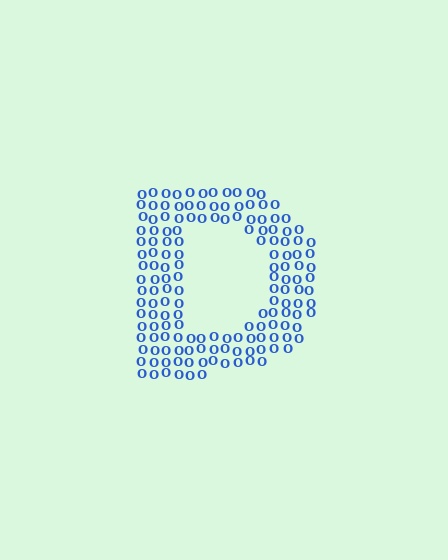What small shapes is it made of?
It is made of small letter O's.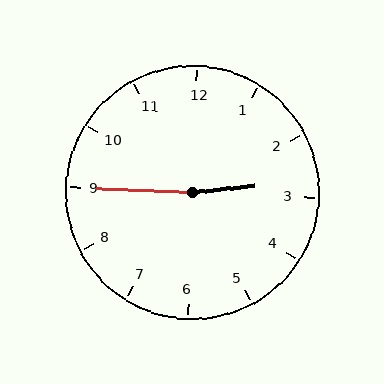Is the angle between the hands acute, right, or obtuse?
It is obtuse.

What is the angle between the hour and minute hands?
Approximately 172 degrees.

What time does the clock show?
2:45.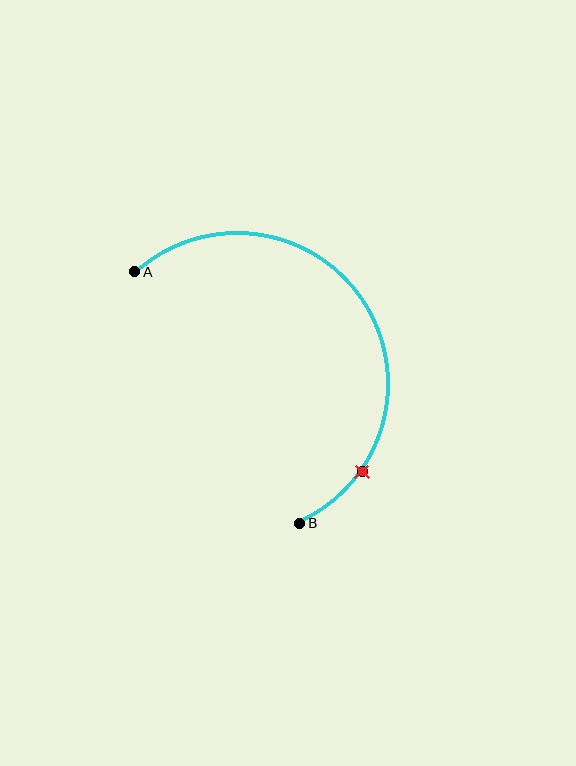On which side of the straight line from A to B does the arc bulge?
The arc bulges to the right of the straight line connecting A and B.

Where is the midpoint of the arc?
The arc midpoint is the point on the curve farthest from the straight line joining A and B. It sits to the right of that line.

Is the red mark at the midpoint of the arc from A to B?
No. The red mark lies on the arc but is closer to endpoint B. The arc midpoint would be at the point on the curve equidistant along the arc from both A and B.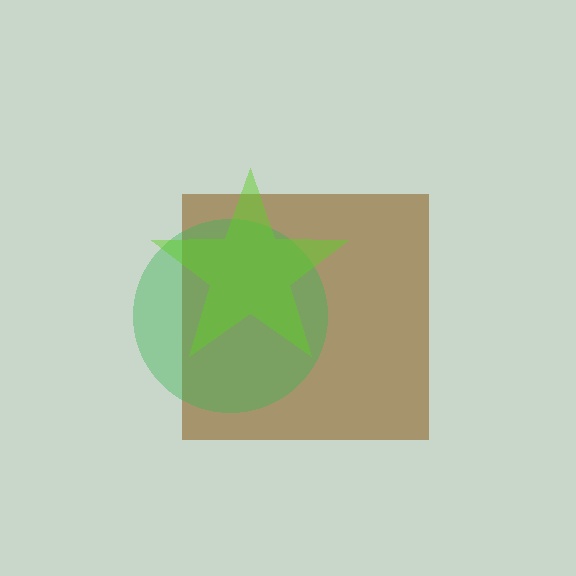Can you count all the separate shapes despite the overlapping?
Yes, there are 3 separate shapes.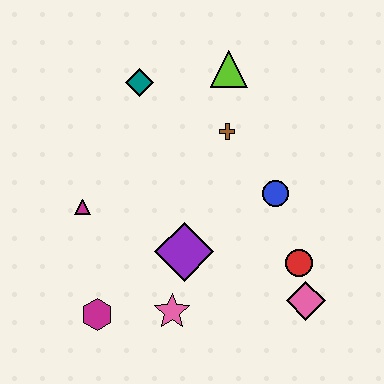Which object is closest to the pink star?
The purple diamond is closest to the pink star.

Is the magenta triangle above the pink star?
Yes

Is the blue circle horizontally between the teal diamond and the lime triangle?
No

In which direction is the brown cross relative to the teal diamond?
The brown cross is to the right of the teal diamond.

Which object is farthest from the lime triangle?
The magenta hexagon is farthest from the lime triangle.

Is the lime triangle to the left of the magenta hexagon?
No